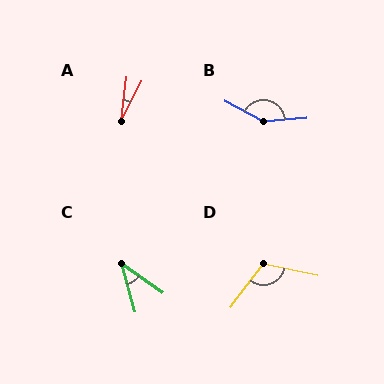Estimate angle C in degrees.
Approximately 39 degrees.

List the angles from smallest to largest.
A (19°), C (39°), D (114°), B (148°).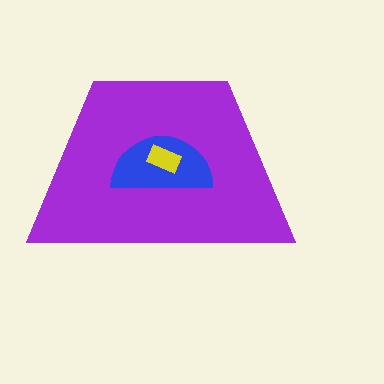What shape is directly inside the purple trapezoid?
The blue semicircle.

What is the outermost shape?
The purple trapezoid.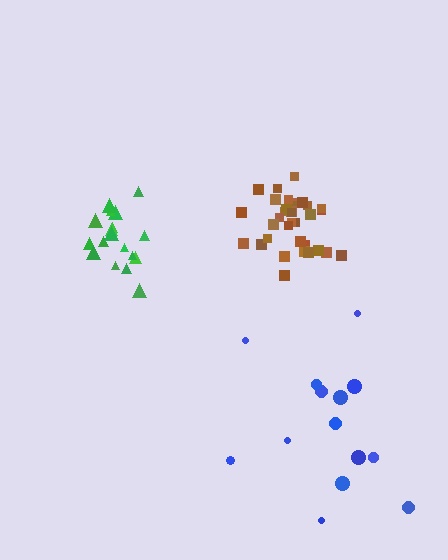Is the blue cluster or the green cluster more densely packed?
Green.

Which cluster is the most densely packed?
Brown.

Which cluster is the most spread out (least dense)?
Blue.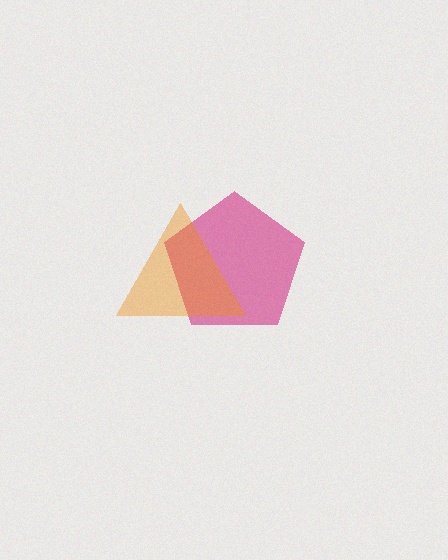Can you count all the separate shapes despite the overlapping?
Yes, there are 2 separate shapes.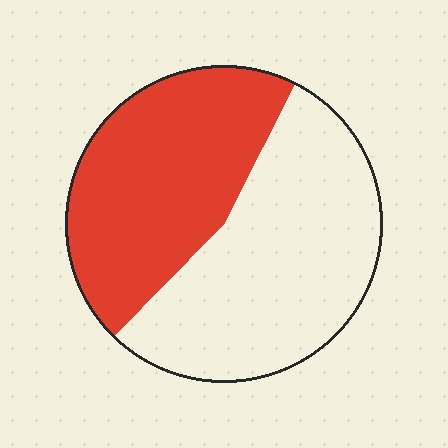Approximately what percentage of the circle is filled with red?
Approximately 45%.